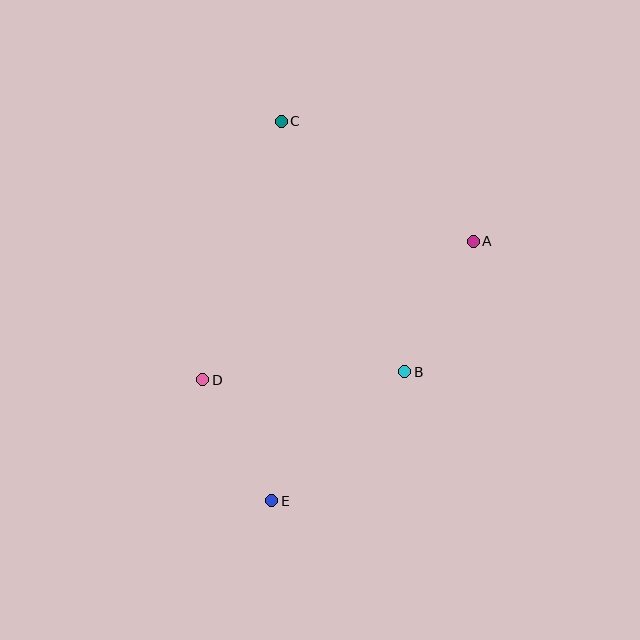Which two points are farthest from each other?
Points C and E are farthest from each other.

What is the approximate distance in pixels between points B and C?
The distance between B and C is approximately 279 pixels.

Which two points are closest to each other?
Points D and E are closest to each other.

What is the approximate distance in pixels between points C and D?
The distance between C and D is approximately 270 pixels.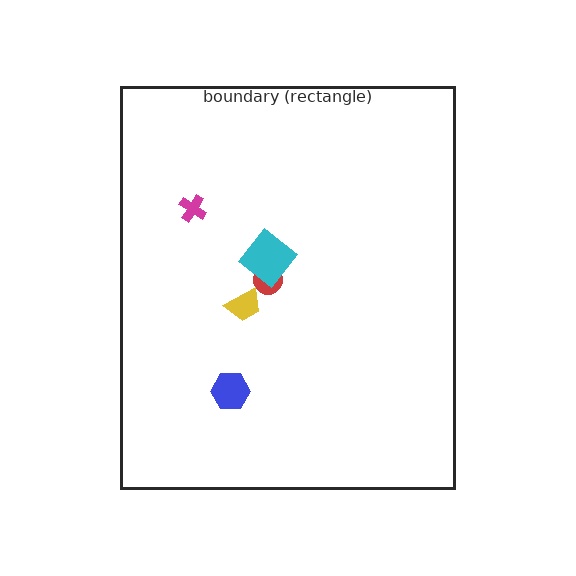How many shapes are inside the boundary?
5 inside, 0 outside.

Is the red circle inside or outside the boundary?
Inside.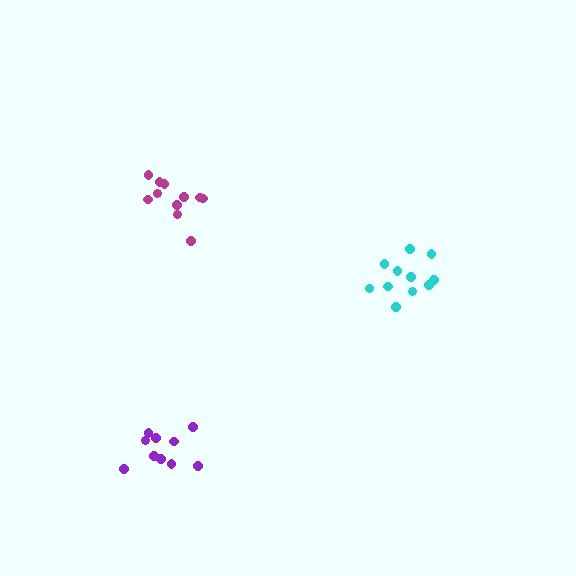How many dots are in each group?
Group 1: 11 dots, Group 2: 10 dots, Group 3: 11 dots (32 total).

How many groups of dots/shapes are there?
There are 3 groups.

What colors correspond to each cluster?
The clusters are colored: magenta, purple, cyan.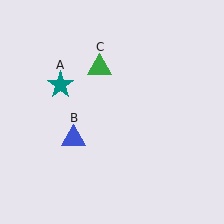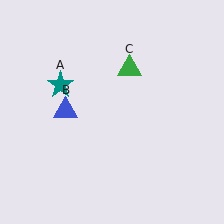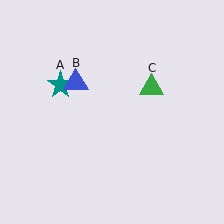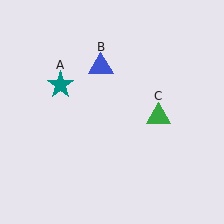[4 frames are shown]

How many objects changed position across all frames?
2 objects changed position: blue triangle (object B), green triangle (object C).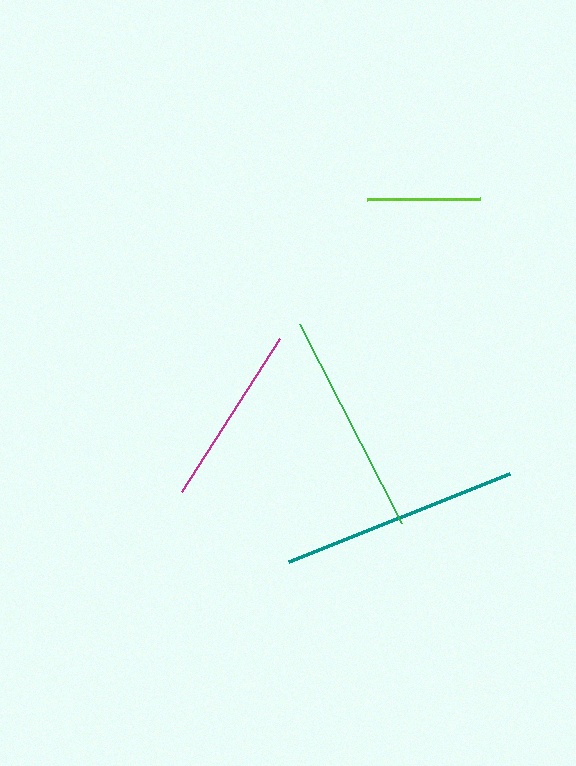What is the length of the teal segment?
The teal segment is approximately 239 pixels long.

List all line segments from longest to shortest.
From longest to shortest: teal, green, magenta, lime.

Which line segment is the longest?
The teal line is the longest at approximately 239 pixels.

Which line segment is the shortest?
The lime line is the shortest at approximately 113 pixels.